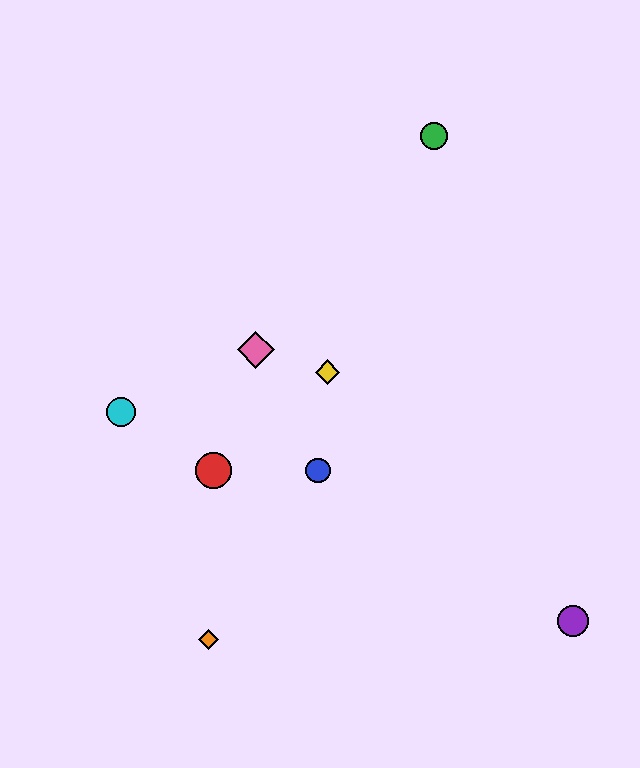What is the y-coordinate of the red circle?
The red circle is at y≈471.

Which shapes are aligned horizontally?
The red circle, the blue circle are aligned horizontally.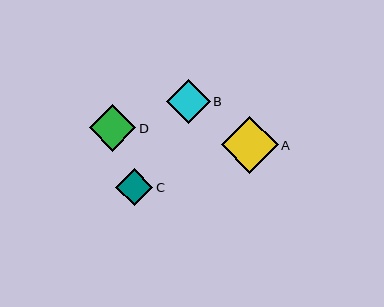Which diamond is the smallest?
Diamond C is the smallest with a size of approximately 37 pixels.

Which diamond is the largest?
Diamond A is the largest with a size of approximately 57 pixels.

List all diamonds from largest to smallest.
From largest to smallest: A, D, B, C.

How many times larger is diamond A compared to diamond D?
Diamond A is approximately 1.2 times the size of diamond D.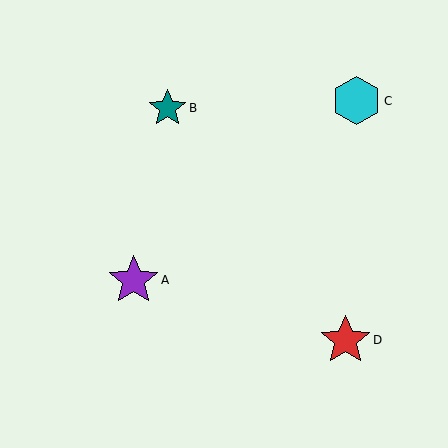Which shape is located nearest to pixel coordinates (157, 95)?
The teal star (labeled B) at (167, 108) is nearest to that location.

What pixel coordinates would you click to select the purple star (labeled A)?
Click at (134, 280) to select the purple star A.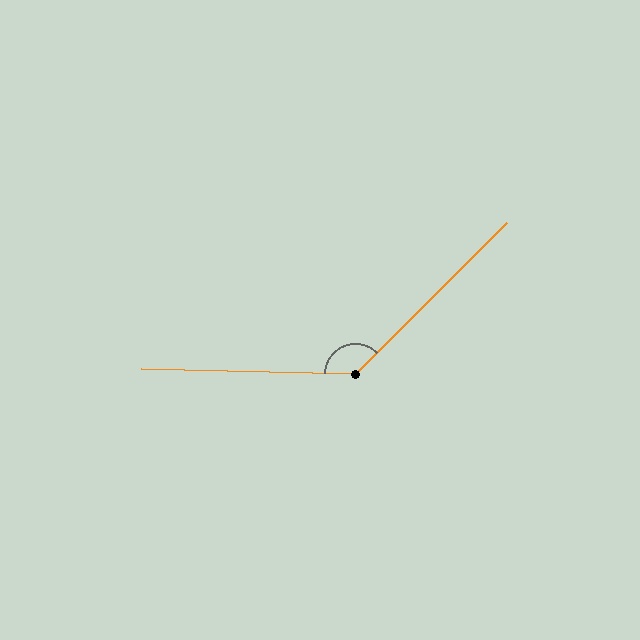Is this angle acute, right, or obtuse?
It is obtuse.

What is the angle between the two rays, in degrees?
Approximately 134 degrees.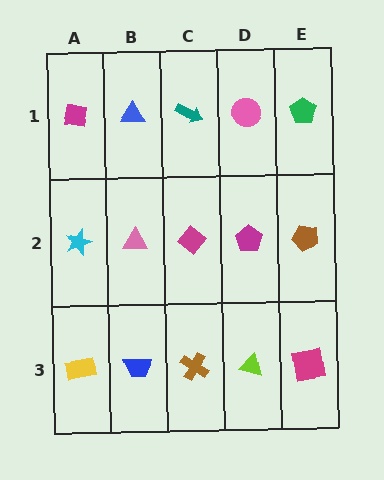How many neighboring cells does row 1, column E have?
2.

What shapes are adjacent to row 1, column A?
A cyan star (row 2, column A), a blue triangle (row 1, column B).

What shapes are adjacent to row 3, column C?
A magenta diamond (row 2, column C), a blue trapezoid (row 3, column B), a lime triangle (row 3, column D).